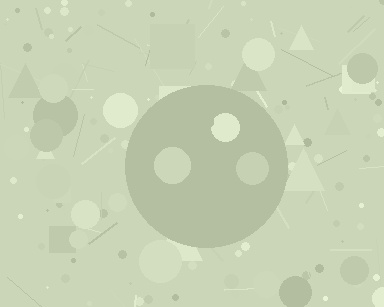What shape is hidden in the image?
A circle is hidden in the image.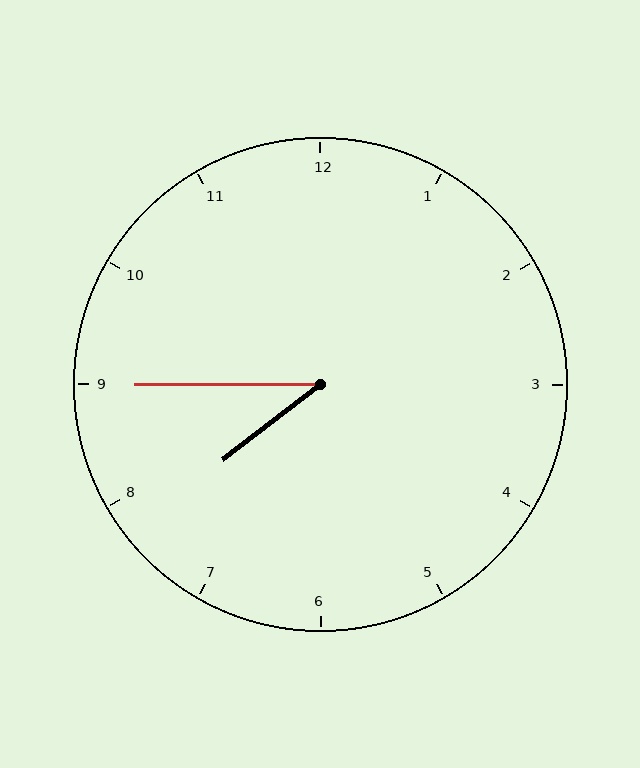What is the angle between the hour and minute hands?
Approximately 38 degrees.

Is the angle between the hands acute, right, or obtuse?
It is acute.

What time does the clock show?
7:45.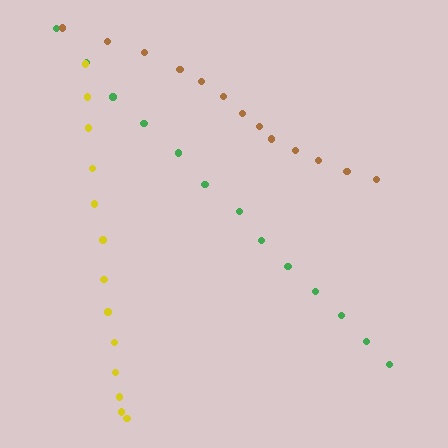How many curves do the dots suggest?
There are 3 distinct paths.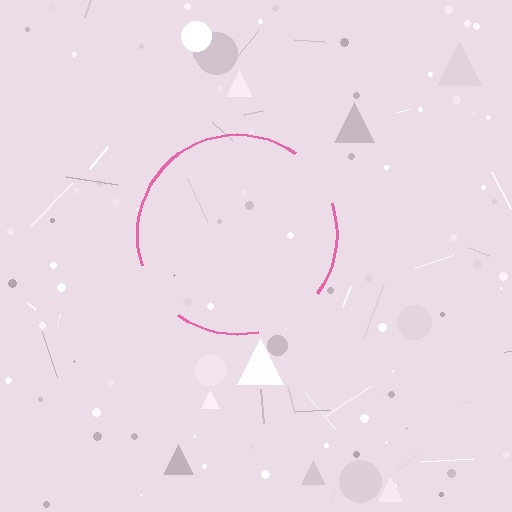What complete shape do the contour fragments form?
The contour fragments form a circle.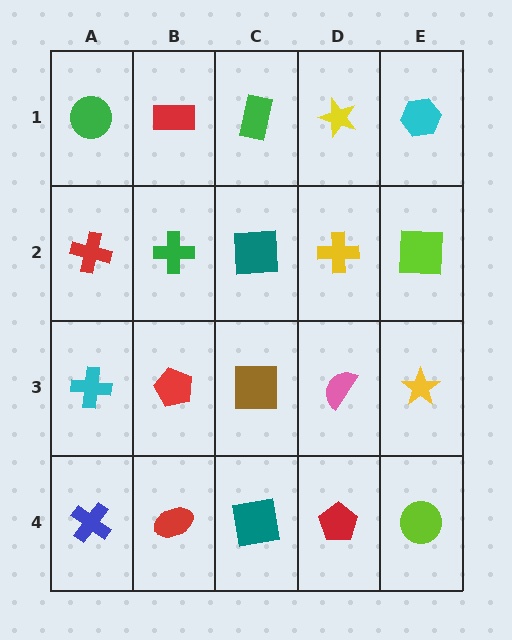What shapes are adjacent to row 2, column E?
A cyan hexagon (row 1, column E), a yellow star (row 3, column E), a yellow cross (row 2, column D).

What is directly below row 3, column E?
A lime circle.